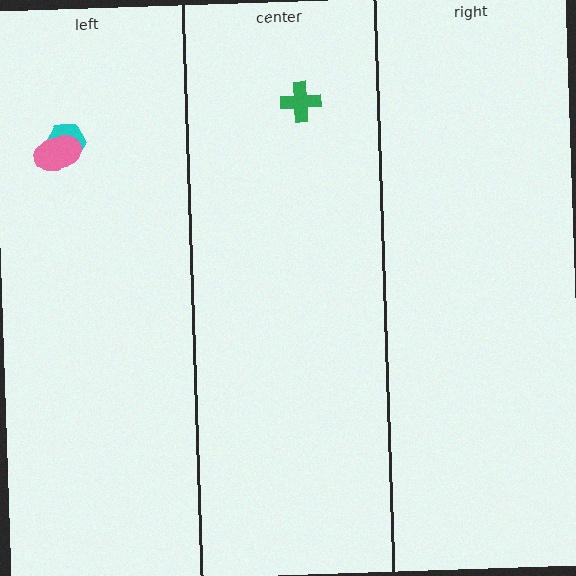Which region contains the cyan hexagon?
The left region.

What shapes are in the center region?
The green cross.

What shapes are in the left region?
The cyan hexagon, the pink ellipse.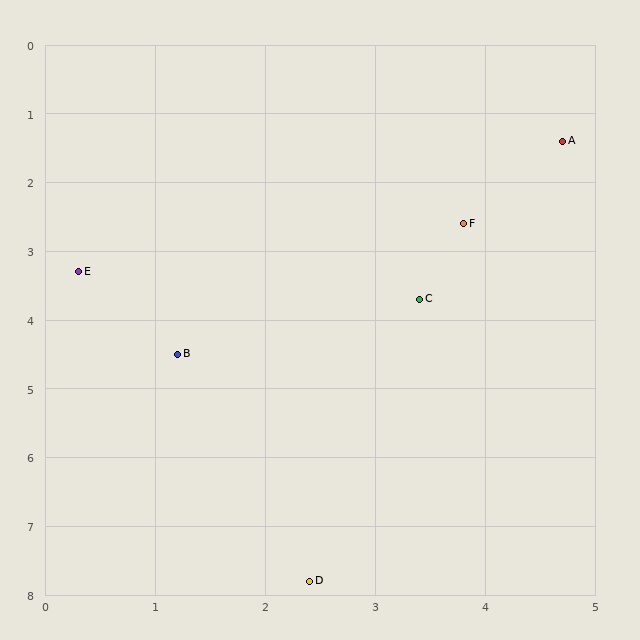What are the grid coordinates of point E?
Point E is at approximately (0.3, 3.3).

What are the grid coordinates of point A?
Point A is at approximately (4.7, 1.4).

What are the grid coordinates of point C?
Point C is at approximately (3.4, 3.7).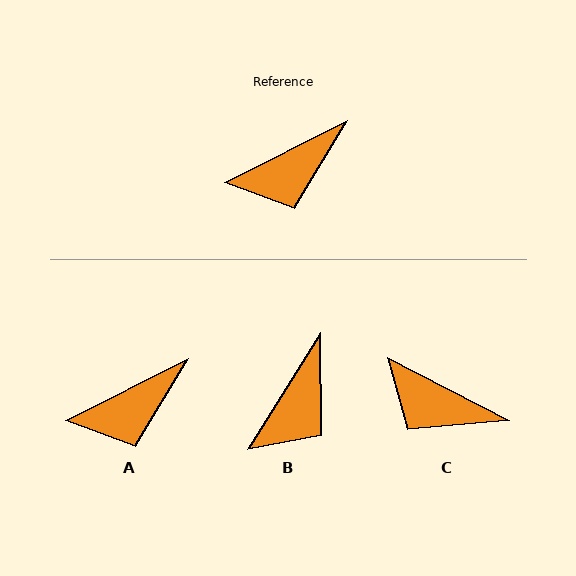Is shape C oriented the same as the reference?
No, it is off by about 54 degrees.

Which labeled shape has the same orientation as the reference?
A.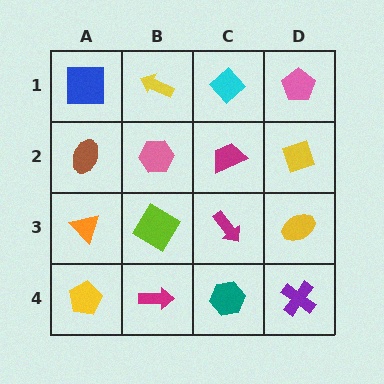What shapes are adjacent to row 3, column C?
A magenta trapezoid (row 2, column C), a teal hexagon (row 4, column C), a lime diamond (row 3, column B), a yellow ellipse (row 3, column D).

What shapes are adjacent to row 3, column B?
A pink hexagon (row 2, column B), a magenta arrow (row 4, column B), an orange triangle (row 3, column A), a magenta arrow (row 3, column C).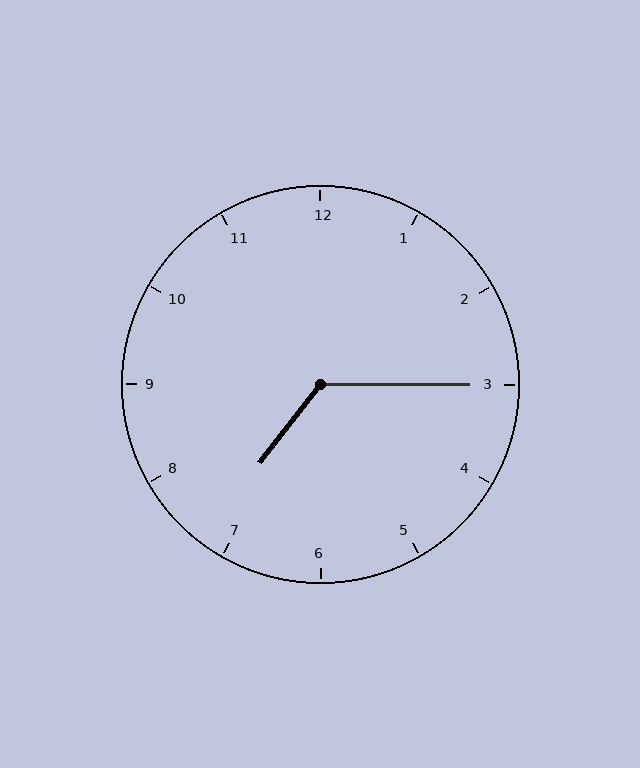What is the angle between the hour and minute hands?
Approximately 128 degrees.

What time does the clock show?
7:15.